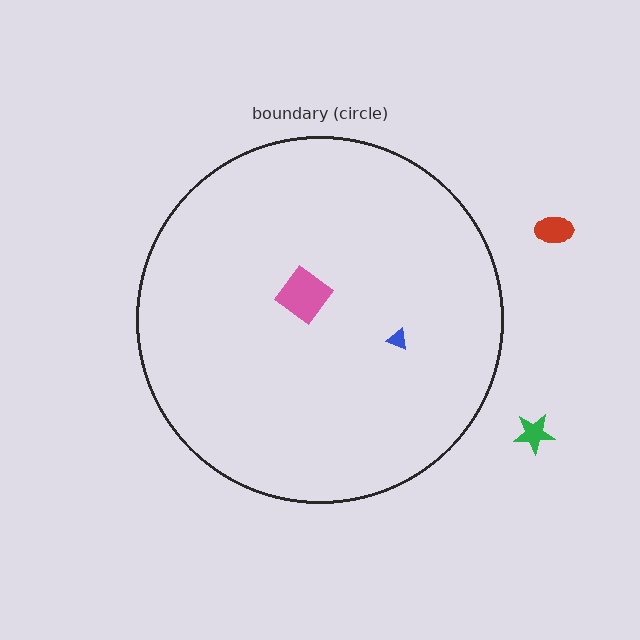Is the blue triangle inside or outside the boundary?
Inside.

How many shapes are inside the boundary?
2 inside, 2 outside.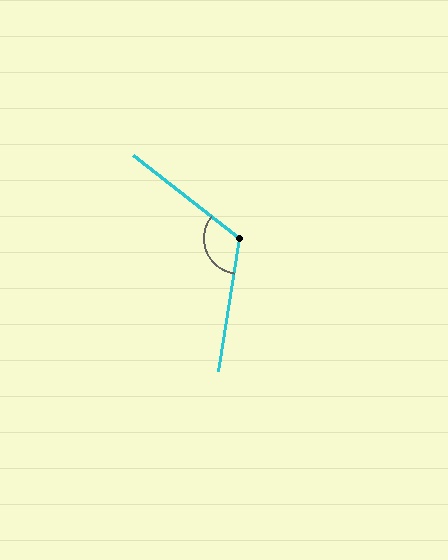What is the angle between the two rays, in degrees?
Approximately 119 degrees.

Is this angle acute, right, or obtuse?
It is obtuse.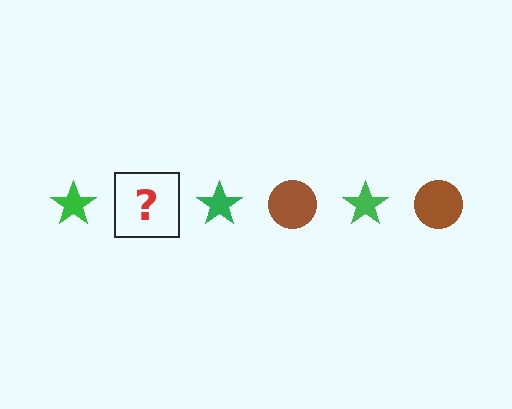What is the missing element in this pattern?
The missing element is a brown circle.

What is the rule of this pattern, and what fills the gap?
The rule is that the pattern alternates between green star and brown circle. The gap should be filled with a brown circle.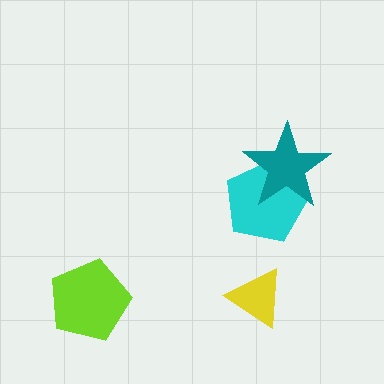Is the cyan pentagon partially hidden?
Yes, it is partially covered by another shape.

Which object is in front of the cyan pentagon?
The teal star is in front of the cyan pentagon.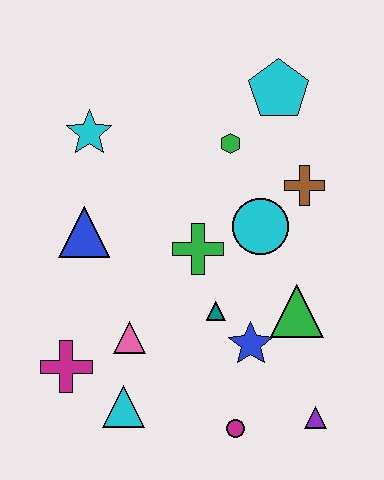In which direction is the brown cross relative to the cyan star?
The brown cross is to the right of the cyan star.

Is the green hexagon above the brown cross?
Yes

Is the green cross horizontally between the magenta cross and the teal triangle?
Yes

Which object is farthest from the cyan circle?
The magenta cross is farthest from the cyan circle.